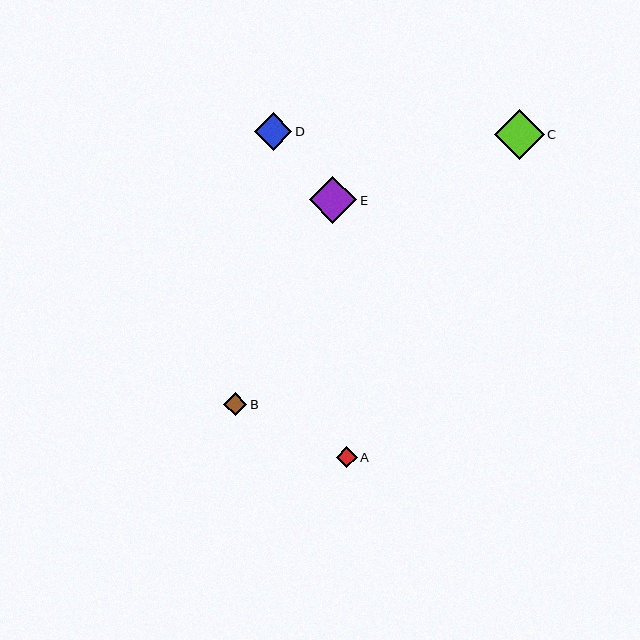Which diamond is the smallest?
Diamond A is the smallest with a size of approximately 21 pixels.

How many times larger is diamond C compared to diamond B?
Diamond C is approximately 2.2 times the size of diamond B.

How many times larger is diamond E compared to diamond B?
Diamond E is approximately 2.0 times the size of diamond B.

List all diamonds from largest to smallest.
From largest to smallest: C, E, D, B, A.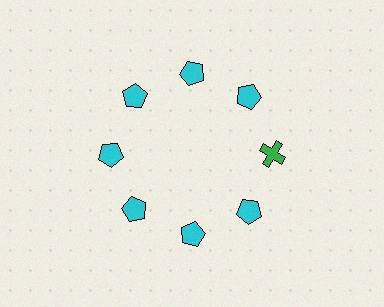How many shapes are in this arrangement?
There are 8 shapes arranged in a ring pattern.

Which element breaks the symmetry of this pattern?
The green cross at roughly the 3 o'clock position breaks the symmetry. All other shapes are cyan pentagons.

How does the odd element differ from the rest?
It differs in both color (green instead of cyan) and shape (cross instead of pentagon).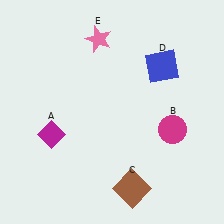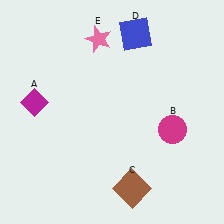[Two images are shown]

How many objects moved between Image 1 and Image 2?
2 objects moved between the two images.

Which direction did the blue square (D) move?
The blue square (D) moved up.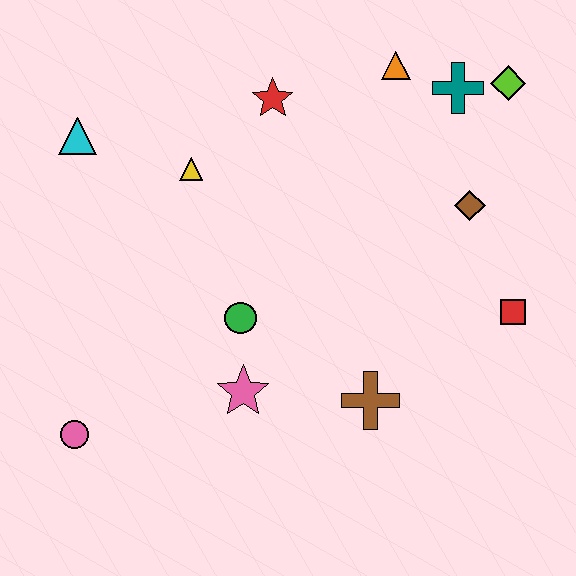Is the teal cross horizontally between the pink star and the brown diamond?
Yes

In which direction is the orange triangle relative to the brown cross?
The orange triangle is above the brown cross.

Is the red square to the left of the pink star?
No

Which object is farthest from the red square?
The cyan triangle is farthest from the red square.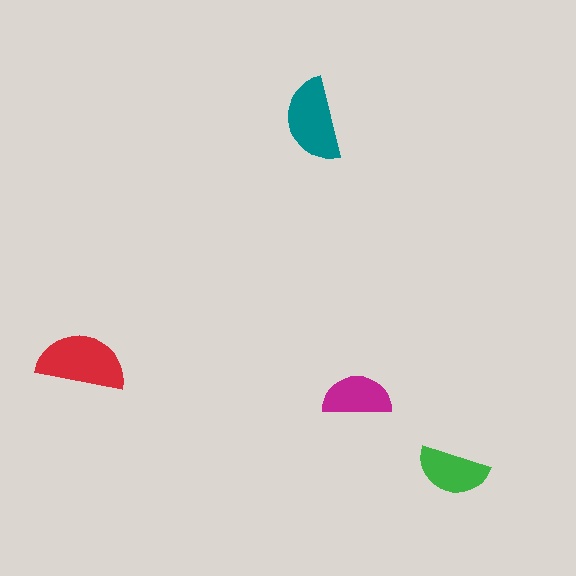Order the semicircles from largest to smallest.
the red one, the teal one, the green one, the magenta one.